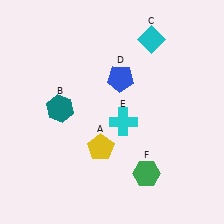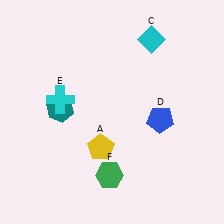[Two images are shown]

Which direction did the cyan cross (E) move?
The cyan cross (E) moved left.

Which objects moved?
The objects that moved are: the blue pentagon (D), the cyan cross (E), the green hexagon (F).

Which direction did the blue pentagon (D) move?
The blue pentagon (D) moved down.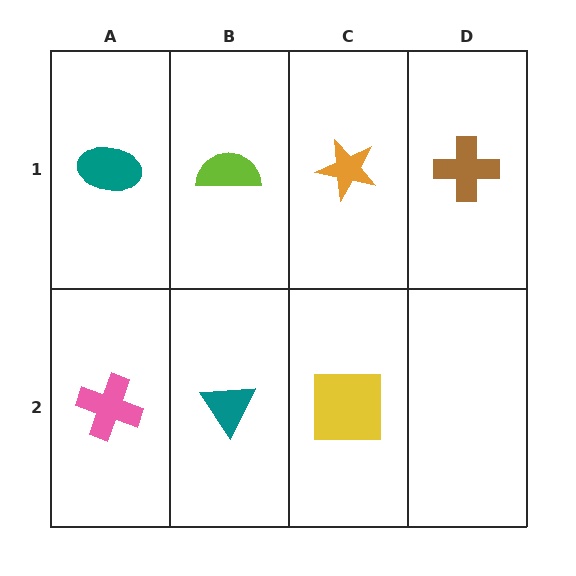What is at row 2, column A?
A pink cross.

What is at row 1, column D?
A brown cross.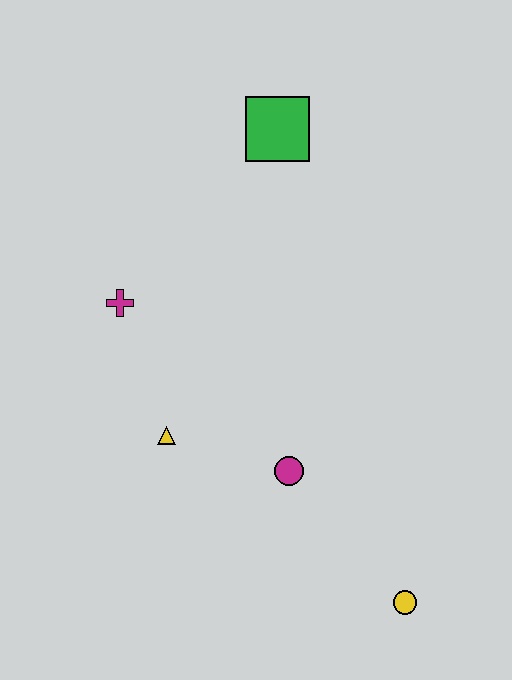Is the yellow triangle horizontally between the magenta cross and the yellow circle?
Yes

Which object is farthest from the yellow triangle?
The green square is farthest from the yellow triangle.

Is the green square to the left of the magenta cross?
No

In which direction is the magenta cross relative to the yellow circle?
The magenta cross is above the yellow circle.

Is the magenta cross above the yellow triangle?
Yes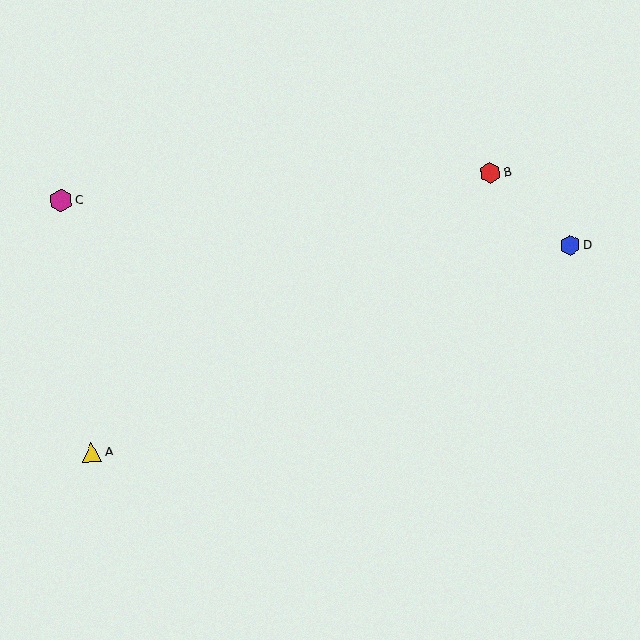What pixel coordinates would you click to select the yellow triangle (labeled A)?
Click at (92, 453) to select the yellow triangle A.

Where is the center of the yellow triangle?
The center of the yellow triangle is at (92, 453).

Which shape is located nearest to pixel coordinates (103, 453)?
The yellow triangle (labeled A) at (92, 453) is nearest to that location.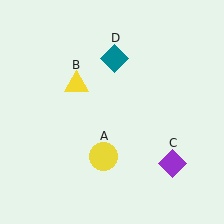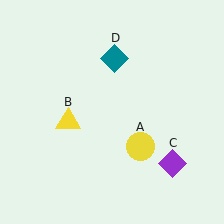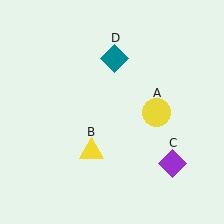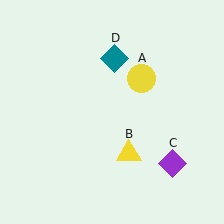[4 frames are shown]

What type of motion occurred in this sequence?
The yellow circle (object A), yellow triangle (object B) rotated counterclockwise around the center of the scene.